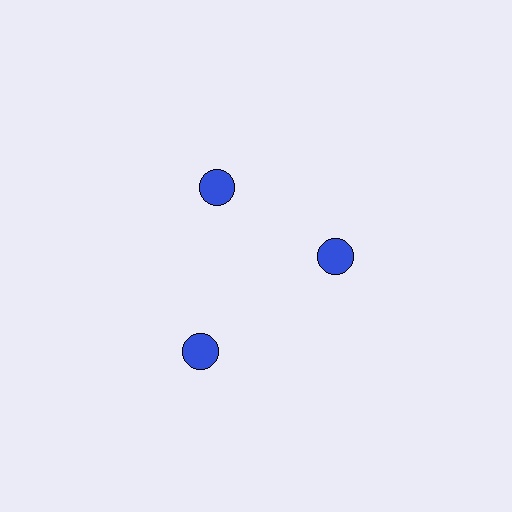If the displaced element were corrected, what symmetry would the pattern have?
It would have 3-fold rotational symmetry — the pattern would map onto itself every 120 degrees.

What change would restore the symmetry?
The symmetry would be restored by moving it inward, back onto the ring so that all 3 circles sit at equal angles and equal distance from the center.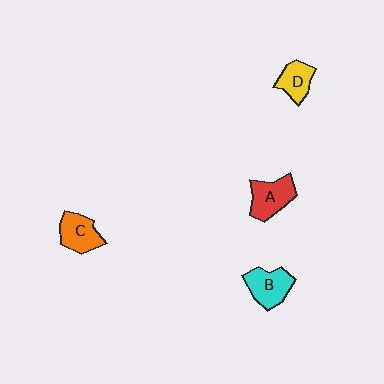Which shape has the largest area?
Shape B (cyan).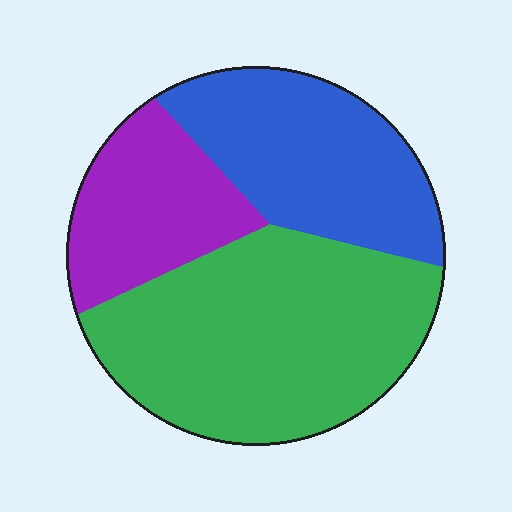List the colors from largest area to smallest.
From largest to smallest: green, blue, purple.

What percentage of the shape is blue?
Blue covers about 30% of the shape.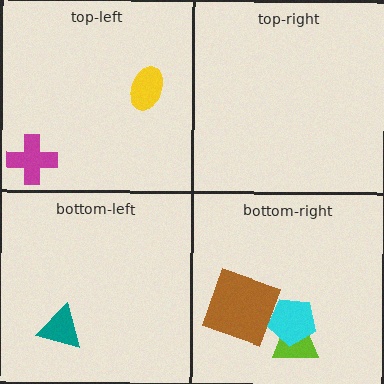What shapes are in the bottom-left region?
The teal triangle.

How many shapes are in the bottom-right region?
3.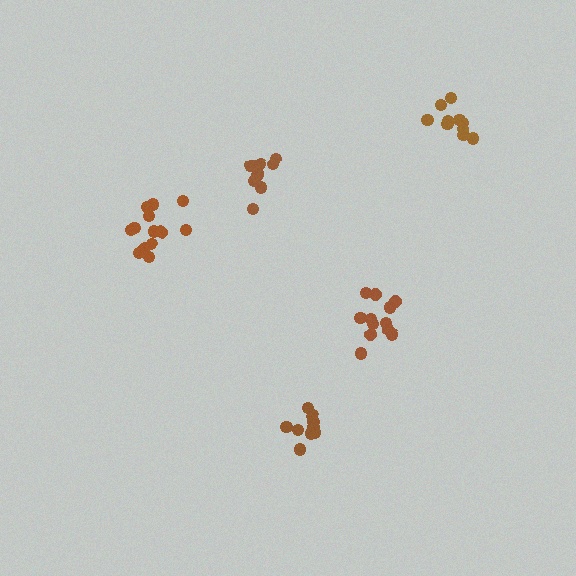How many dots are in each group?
Group 1: 10 dots, Group 2: 12 dots, Group 3: 13 dots, Group 4: 10 dots, Group 5: 9 dots (54 total).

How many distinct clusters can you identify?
There are 5 distinct clusters.